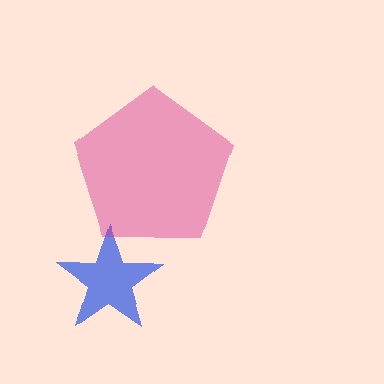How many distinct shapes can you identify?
There are 2 distinct shapes: a blue star, a magenta pentagon.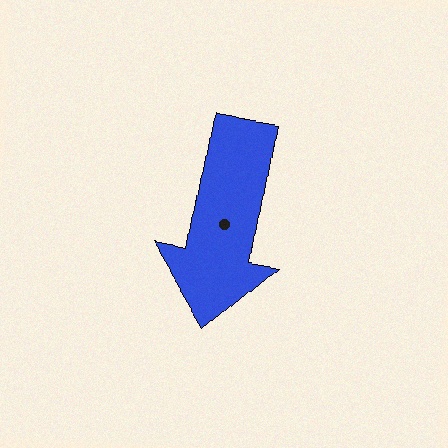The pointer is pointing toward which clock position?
Roughly 6 o'clock.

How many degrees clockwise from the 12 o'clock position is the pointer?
Approximately 190 degrees.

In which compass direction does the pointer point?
South.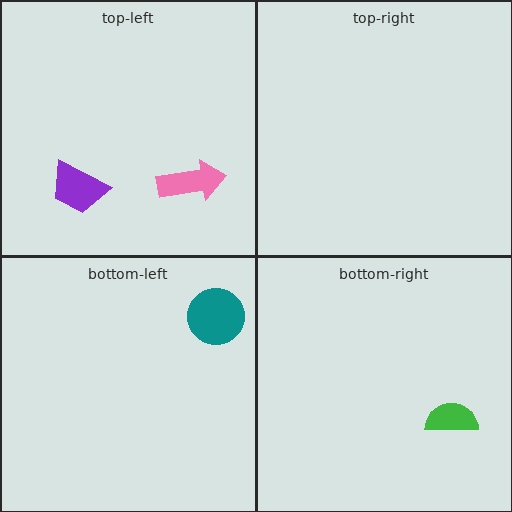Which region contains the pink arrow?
The top-left region.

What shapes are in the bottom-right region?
The green semicircle.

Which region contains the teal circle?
The bottom-left region.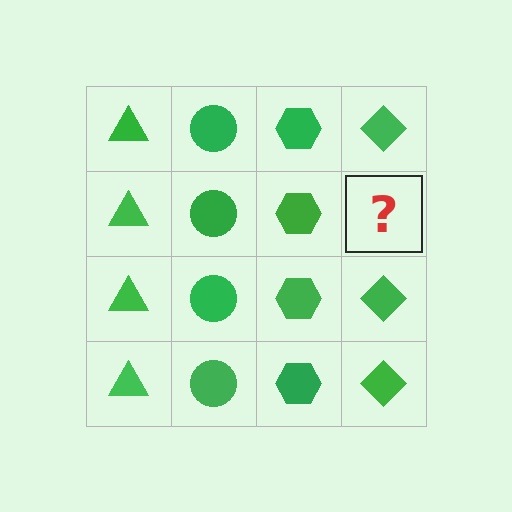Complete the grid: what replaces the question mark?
The question mark should be replaced with a green diamond.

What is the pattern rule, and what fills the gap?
The rule is that each column has a consistent shape. The gap should be filled with a green diamond.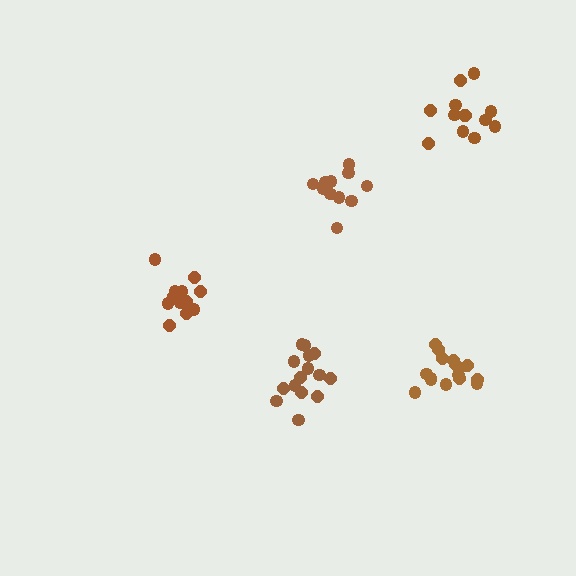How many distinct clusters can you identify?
There are 5 distinct clusters.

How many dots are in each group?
Group 1: 11 dots, Group 2: 13 dots, Group 3: 15 dots, Group 4: 12 dots, Group 5: 16 dots (67 total).